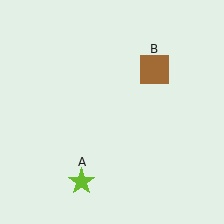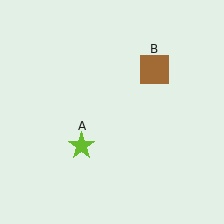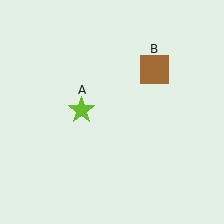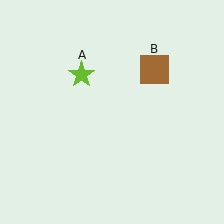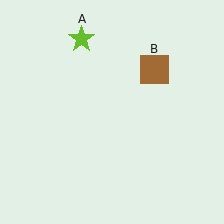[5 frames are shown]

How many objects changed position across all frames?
1 object changed position: lime star (object A).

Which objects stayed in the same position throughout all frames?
Brown square (object B) remained stationary.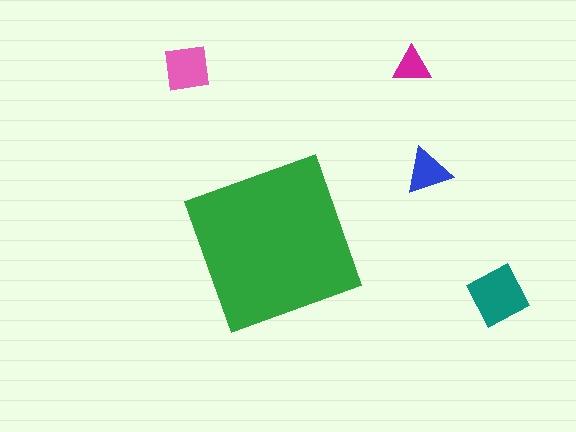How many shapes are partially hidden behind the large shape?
0 shapes are partially hidden.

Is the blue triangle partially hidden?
No, the blue triangle is fully visible.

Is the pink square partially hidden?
No, the pink square is fully visible.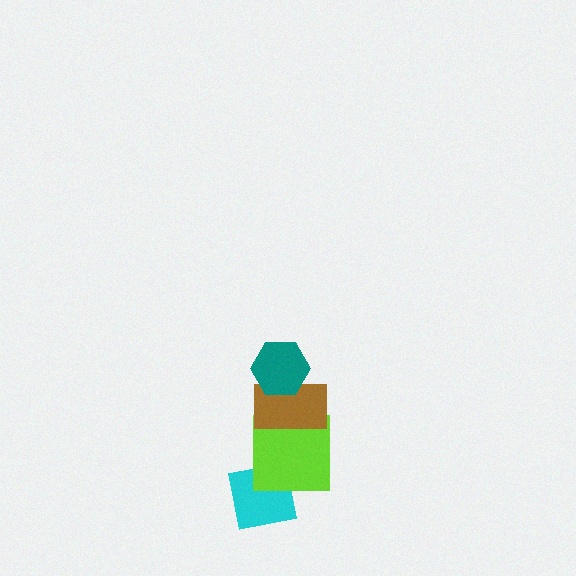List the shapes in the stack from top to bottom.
From top to bottom: the teal hexagon, the brown rectangle, the lime square, the cyan square.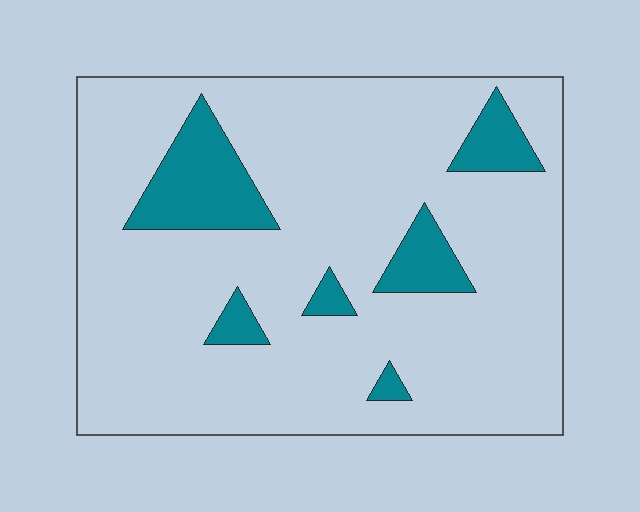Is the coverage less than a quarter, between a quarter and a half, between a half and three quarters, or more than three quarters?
Less than a quarter.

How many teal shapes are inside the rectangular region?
6.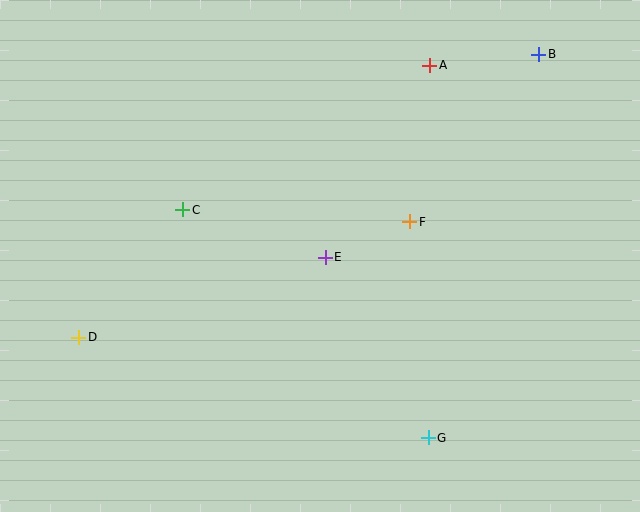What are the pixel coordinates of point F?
Point F is at (410, 222).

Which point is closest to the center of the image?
Point E at (325, 257) is closest to the center.